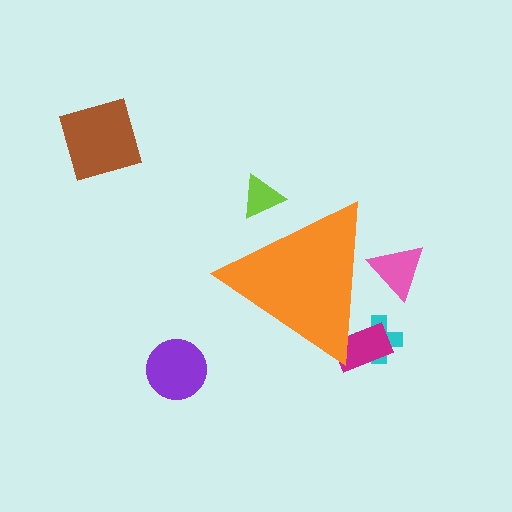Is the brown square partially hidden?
No, the brown square is fully visible.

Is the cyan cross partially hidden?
Yes, the cyan cross is partially hidden behind the orange triangle.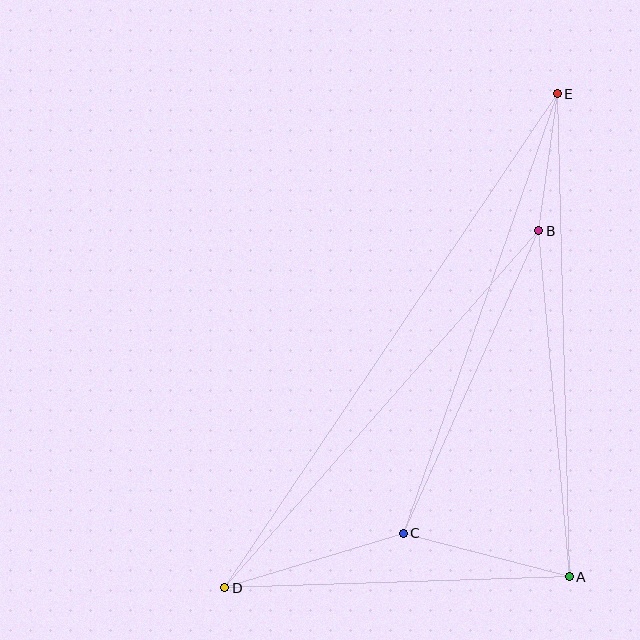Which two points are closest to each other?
Points B and E are closest to each other.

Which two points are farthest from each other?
Points D and E are farthest from each other.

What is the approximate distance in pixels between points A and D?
The distance between A and D is approximately 345 pixels.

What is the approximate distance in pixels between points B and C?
The distance between B and C is approximately 331 pixels.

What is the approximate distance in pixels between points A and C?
The distance between A and C is approximately 171 pixels.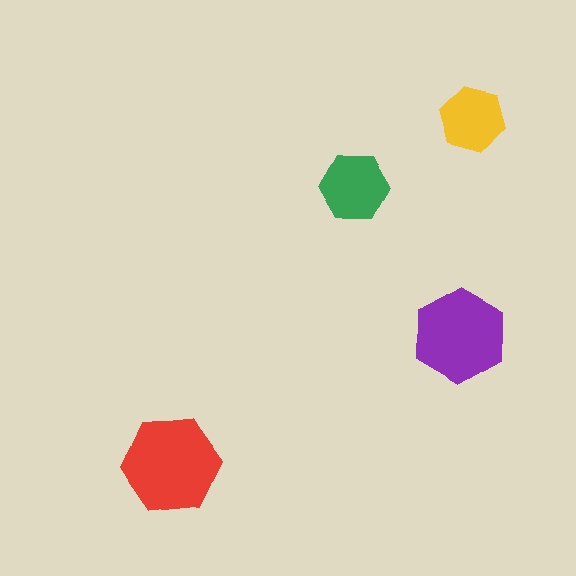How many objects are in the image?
There are 4 objects in the image.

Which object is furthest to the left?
The red hexagon is leftmost.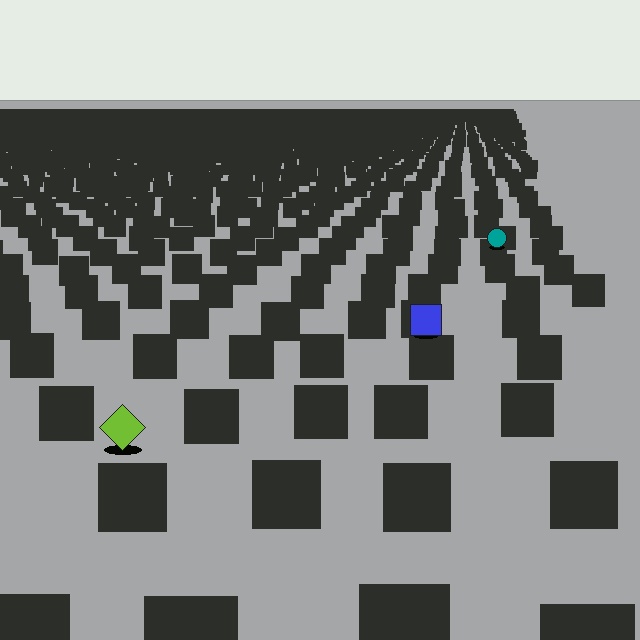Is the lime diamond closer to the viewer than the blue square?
Yes. The lime diamond is closer — you can tell from the texture gradient: the ground texture is coarser near it.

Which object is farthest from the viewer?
The teal circle is farthest from the viewer. It appears smaller and the ground texture around it is denser.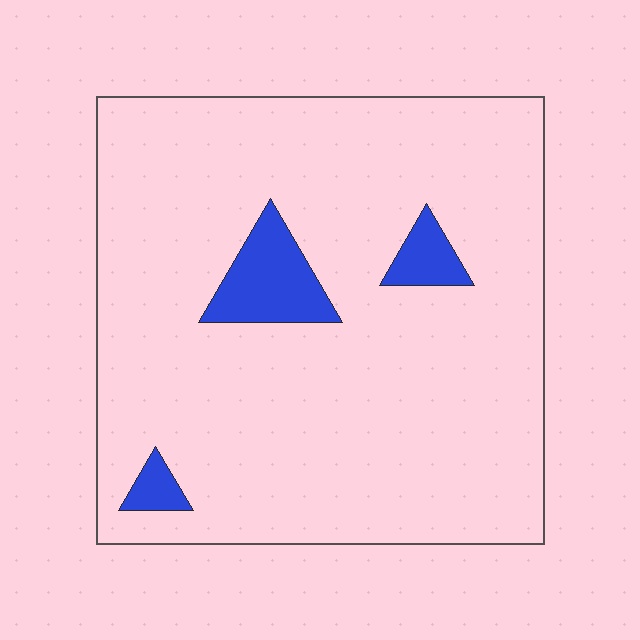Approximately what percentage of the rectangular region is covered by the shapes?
Approximately 10%.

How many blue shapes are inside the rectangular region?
3.